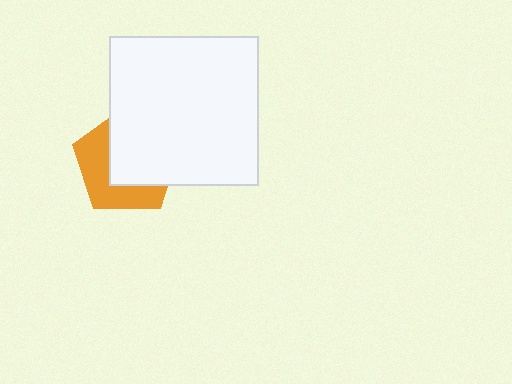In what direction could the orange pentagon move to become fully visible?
The orange pentagon could move toward the lower-left. That would shift it out from behind the white square entirely.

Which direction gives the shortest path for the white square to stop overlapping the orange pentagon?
Moving toward the upper-right gives the shortest separation.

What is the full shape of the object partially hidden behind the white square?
The partially hidden object is an orange pentagon.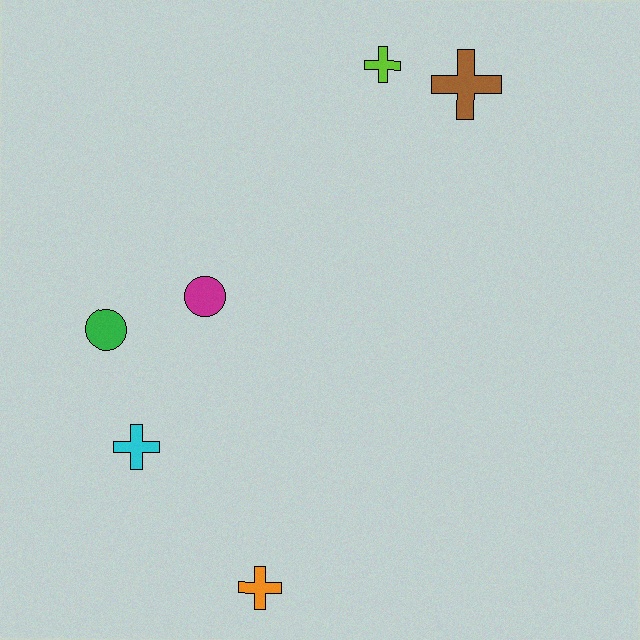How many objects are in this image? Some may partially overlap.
There are 6 objects.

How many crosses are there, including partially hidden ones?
There are 4 crosses.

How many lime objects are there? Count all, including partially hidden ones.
There is 1 lime object.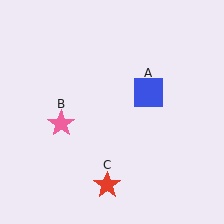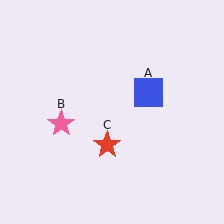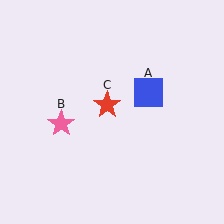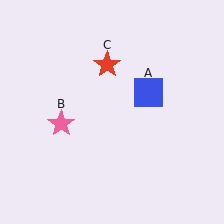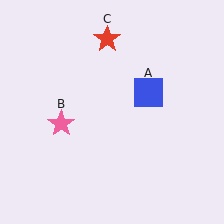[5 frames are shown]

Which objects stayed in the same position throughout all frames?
Blue square (object A) and pink star (object B) remained stationary.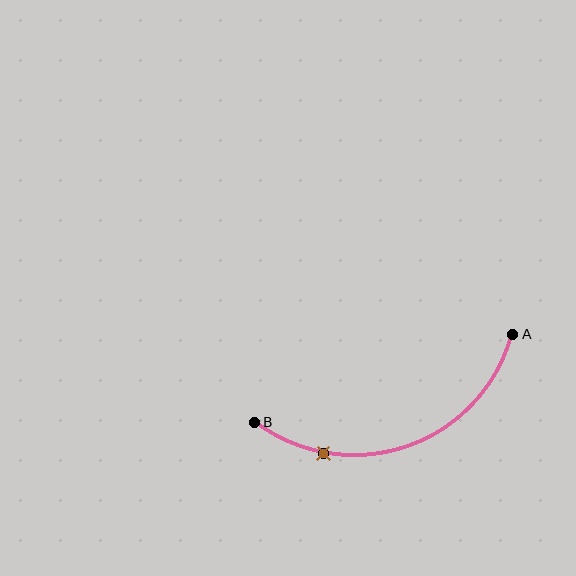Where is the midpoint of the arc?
The arc midpoint is the point on the curve farthest from the straight line joining A and B. It sits below that line.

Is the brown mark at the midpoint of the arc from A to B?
No. The brown mark lies on the arc but is closer to endpoint B. The arc midpoint would be at the point on the curve equidistant along the arc from both A and B.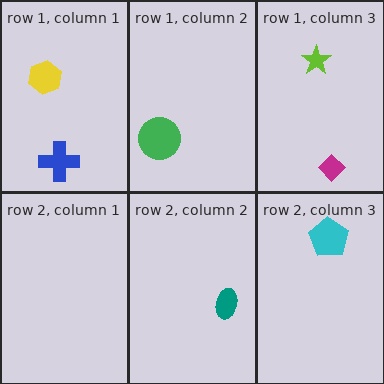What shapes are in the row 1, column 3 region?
The lime star, the magenta diamond.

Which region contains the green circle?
The row 1, column 2 region.